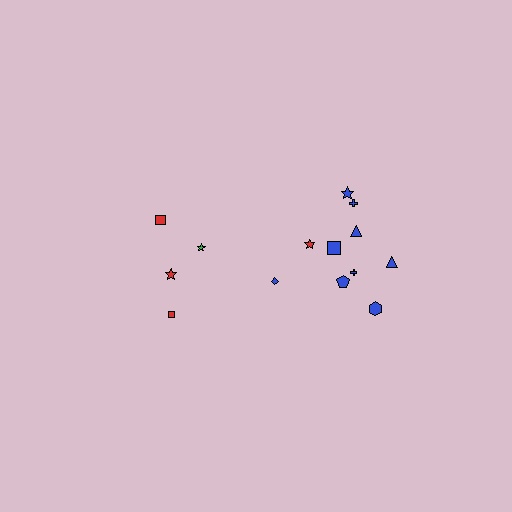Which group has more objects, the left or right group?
The right group.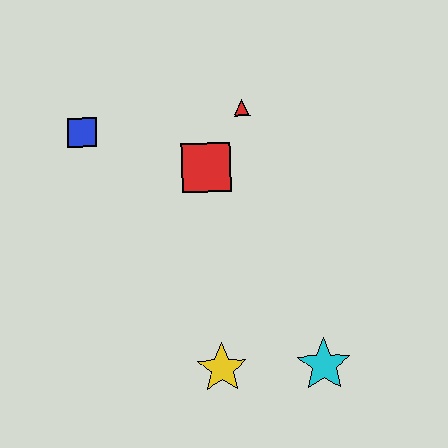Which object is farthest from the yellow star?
The blue square is farthest from the yellow star.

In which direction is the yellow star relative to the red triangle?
The yellow star is below the red triangle.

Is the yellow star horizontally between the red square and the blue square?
No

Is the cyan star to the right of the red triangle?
Yes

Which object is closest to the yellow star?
The cyan star is closest to the yellow star.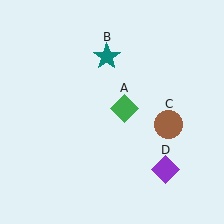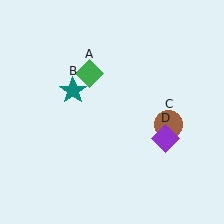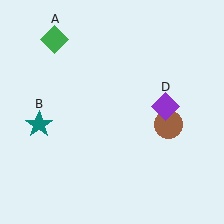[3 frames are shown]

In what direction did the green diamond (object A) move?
The green diamond (object A) moved up and to the left.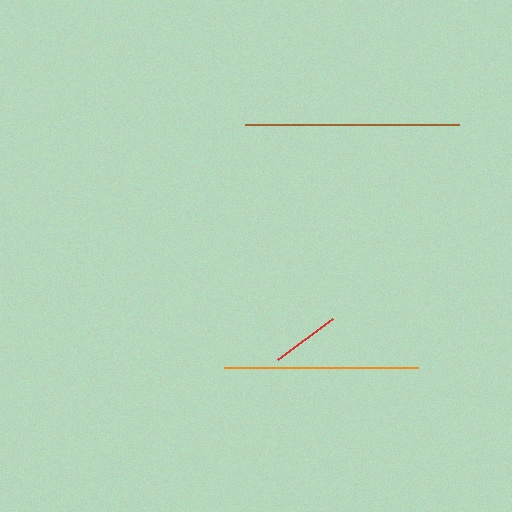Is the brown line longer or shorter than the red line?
The brown line is longer than the red line.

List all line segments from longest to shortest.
From longest to shortest: brown, orange, red.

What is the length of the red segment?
The red segment is approximately 69 pixels long.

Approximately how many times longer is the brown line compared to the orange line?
The brown line is approximately 1.1 times the length of the orange line.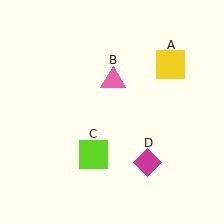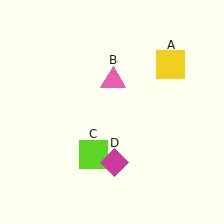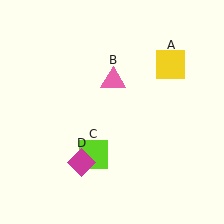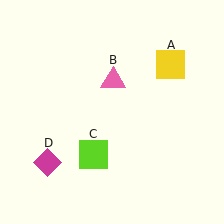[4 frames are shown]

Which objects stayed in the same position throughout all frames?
Yellow square (object A) and pink triangle (object B) and lime square (object C) remained stationary.